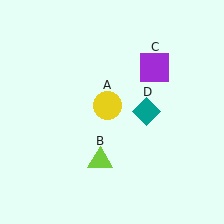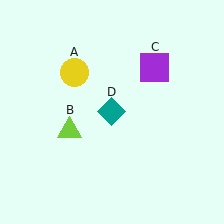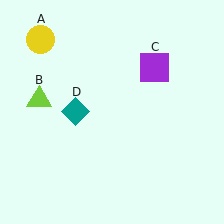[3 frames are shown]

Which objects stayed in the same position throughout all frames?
Purple square (object C) remained stationary.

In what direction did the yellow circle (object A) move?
The yellow circle (object A) moved up and to the left.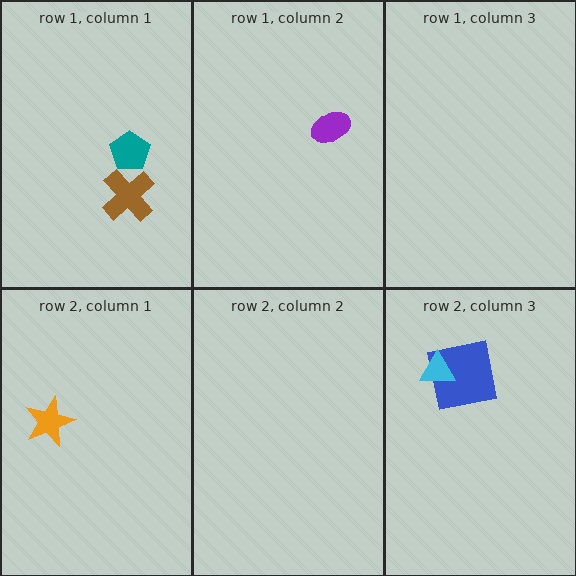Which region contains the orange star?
The row 2, column 1 region.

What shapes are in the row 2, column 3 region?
The blue square, the cyan triangle.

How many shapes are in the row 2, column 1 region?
1.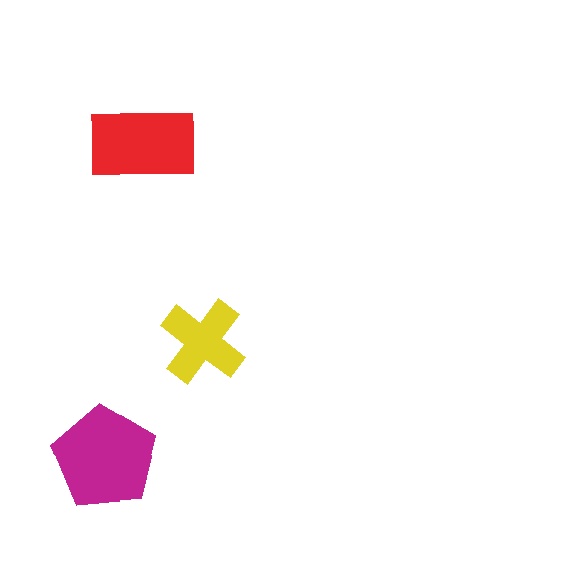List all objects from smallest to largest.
The yellow cross, the red rectangle, the magenta pentagon.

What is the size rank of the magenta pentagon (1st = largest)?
1st.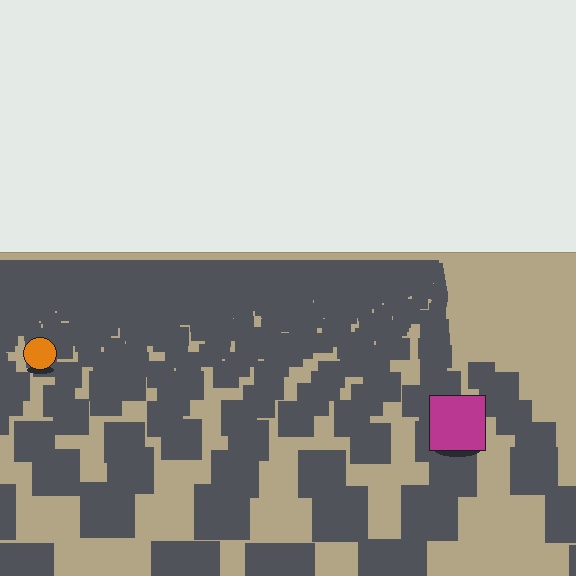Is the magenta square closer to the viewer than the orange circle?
Yes. The magenta square is closer — you can tell from the texture gradient: the ground texture is coarser near it.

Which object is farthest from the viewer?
The orange circle is farthest from the viewer. It appears smaller and the ground texture around it is denser.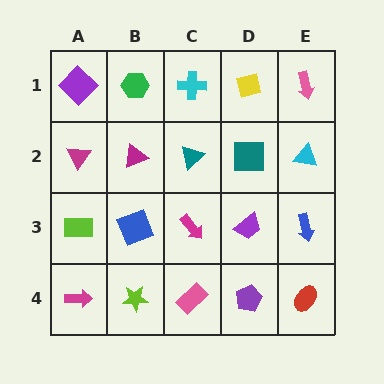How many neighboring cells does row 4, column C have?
3.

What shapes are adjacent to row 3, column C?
A teal triangle (row 2, column C), a pink rectangle (row 4, column C), a blue square (row 3, column B), a purple trapezoid (row 3, column D).